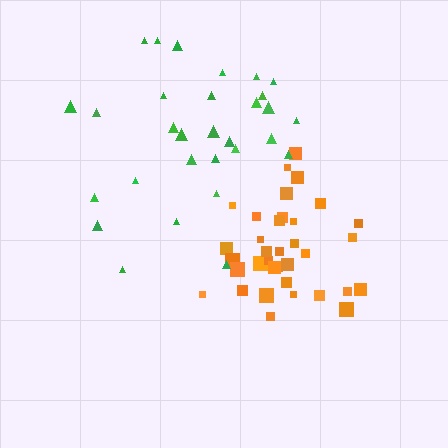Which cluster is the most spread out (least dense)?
Green.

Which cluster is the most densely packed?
Orange.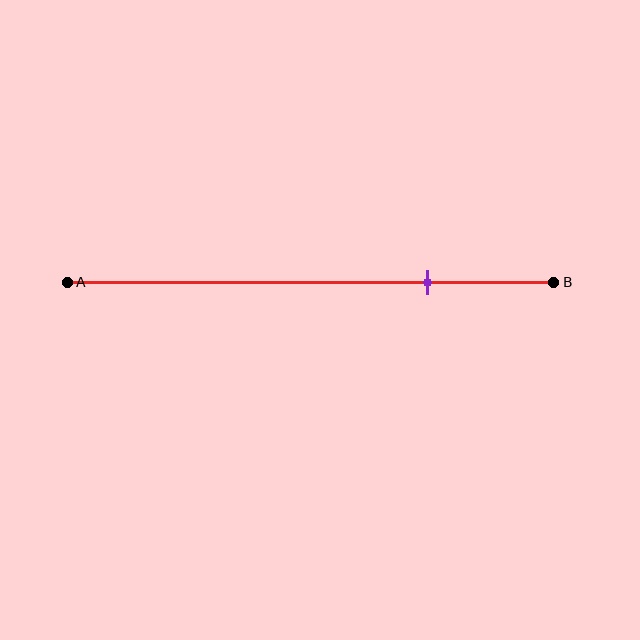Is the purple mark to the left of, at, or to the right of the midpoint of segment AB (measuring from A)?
The purple mark is to the right of the midpoint of segment AB.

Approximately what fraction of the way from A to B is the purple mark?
The purple mark is approximately 75% of the way from A to B.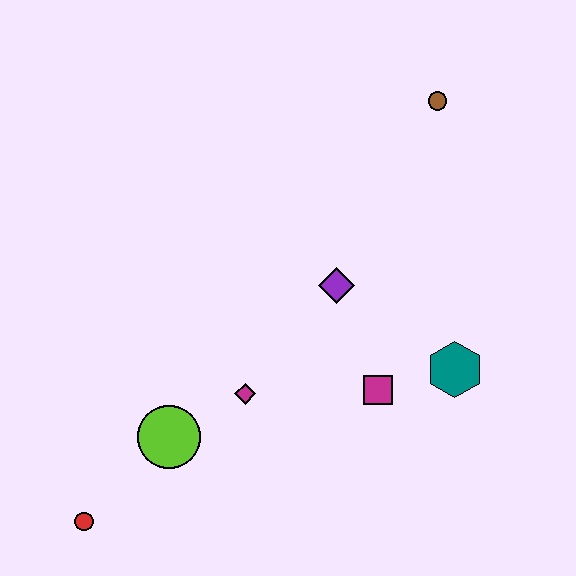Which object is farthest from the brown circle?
The red circle is farthest from the brown circle.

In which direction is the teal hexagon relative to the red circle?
The teal hexagon is to the right of the red circle.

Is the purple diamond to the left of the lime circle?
No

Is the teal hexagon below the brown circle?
Yes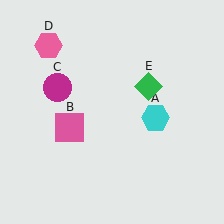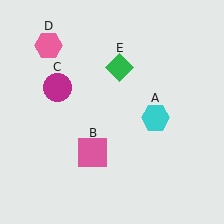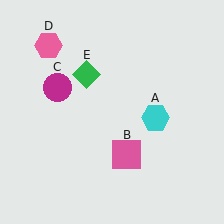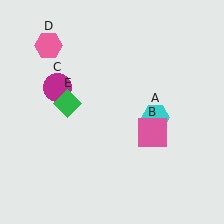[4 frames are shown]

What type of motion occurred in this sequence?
The pink square (object B), green diamond (object E) rotated counterclockwise around the center of the scene.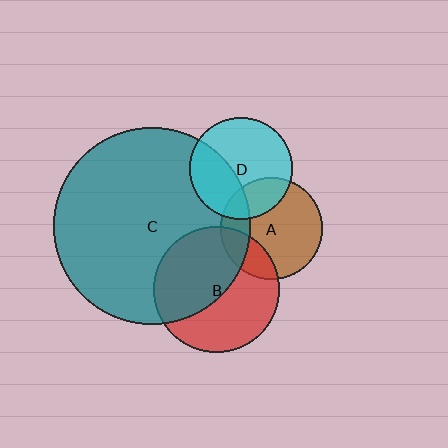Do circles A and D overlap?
Yes.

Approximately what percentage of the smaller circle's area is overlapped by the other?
Approximately 25%.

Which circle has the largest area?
Circle C (teal).